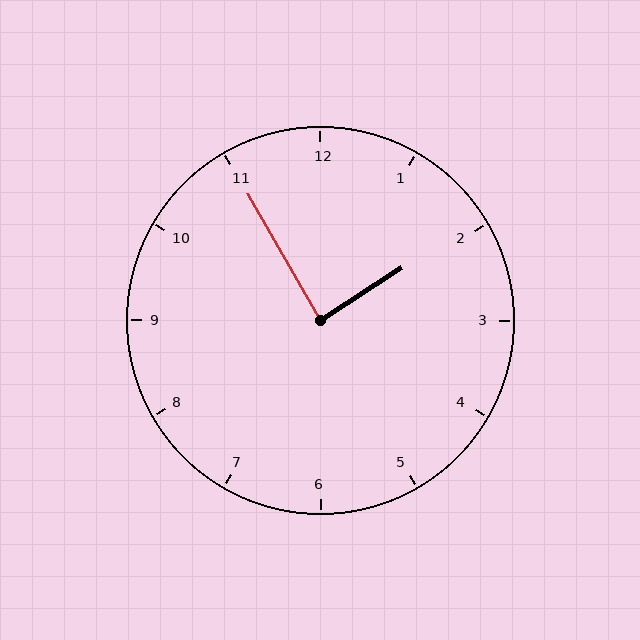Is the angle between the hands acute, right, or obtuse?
It is right.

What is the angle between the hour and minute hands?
Approximately 88 degrees.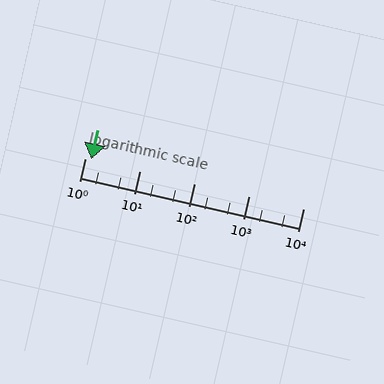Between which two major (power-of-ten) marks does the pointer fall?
The pointer is between 1 and 10.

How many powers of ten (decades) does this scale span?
The scale spans 4 decades, from 1 to 10000.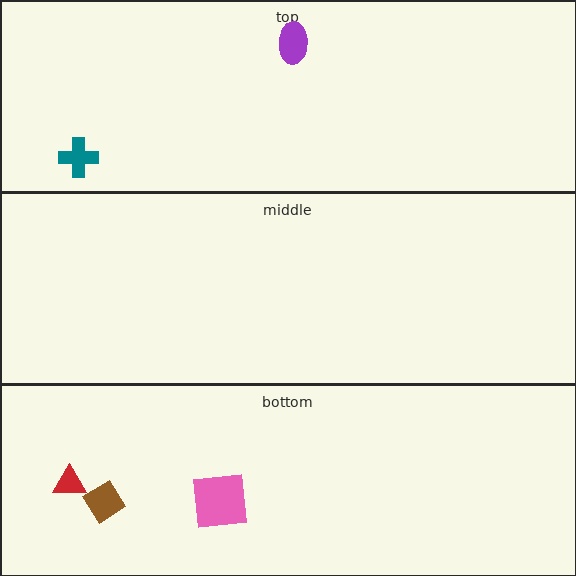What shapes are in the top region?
The teal cross, the purple ellipse.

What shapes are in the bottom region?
The brown diamond, the red triangle, the pink square.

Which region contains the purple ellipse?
The top region.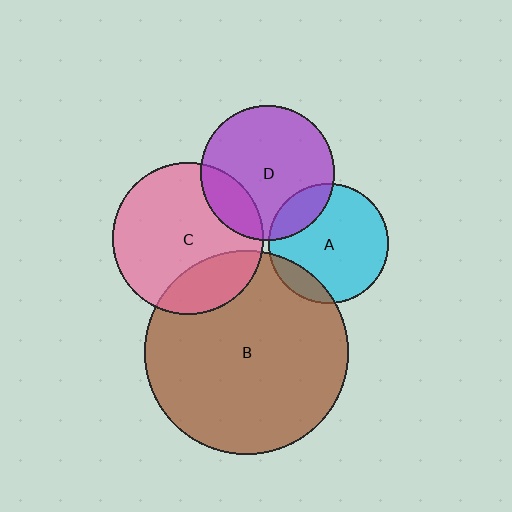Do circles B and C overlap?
Yes.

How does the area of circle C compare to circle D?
Approximately 1.3 times.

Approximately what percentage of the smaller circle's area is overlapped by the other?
Approximately 25%.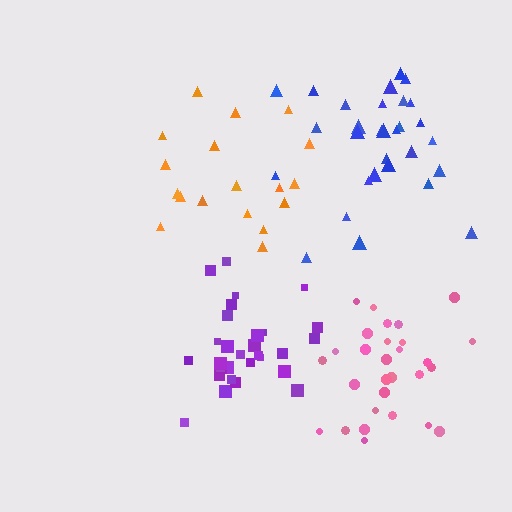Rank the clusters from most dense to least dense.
pink, purple, blue, orange.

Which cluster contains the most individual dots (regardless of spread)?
Blue (30).